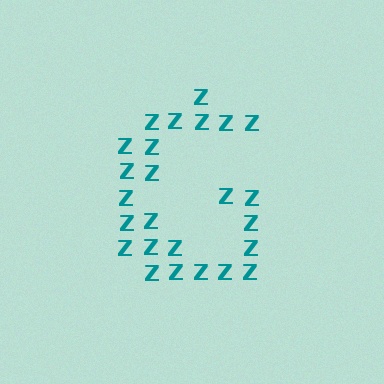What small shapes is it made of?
It is made of small letter Z's.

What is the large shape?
The large shape is the letter G.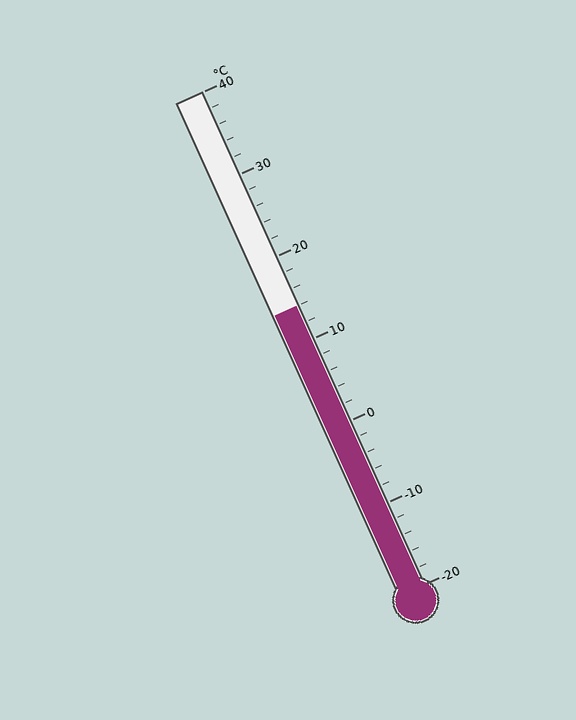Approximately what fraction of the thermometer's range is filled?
The thermometer is filled to approximately 55% of its range.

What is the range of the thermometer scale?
The thermometer scale ranges from -20°C to 40°C.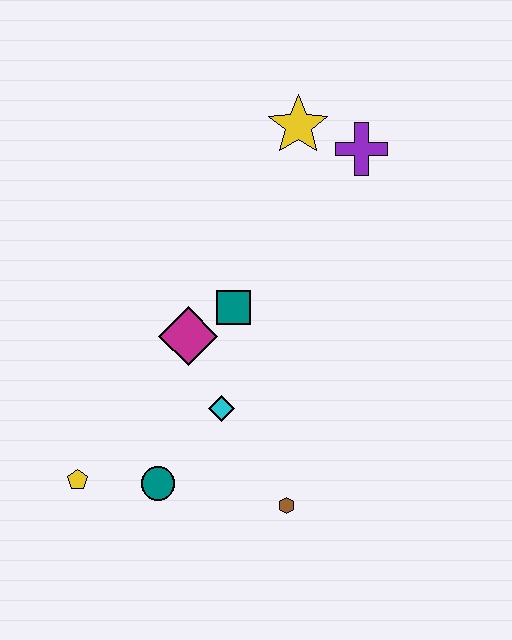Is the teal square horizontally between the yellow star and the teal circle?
Yes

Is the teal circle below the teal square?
Yes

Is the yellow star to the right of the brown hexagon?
Yes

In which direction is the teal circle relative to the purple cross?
The teal circle is below the purple cross.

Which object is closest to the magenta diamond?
The teal square is closest to the magenta diamond.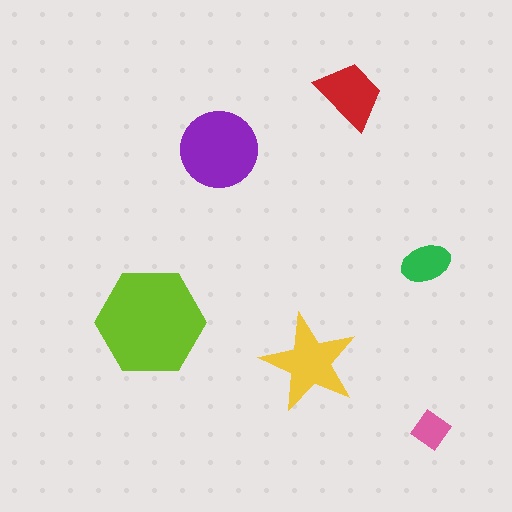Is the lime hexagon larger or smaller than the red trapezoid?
Larger.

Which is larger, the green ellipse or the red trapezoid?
The red trapezoid.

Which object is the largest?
The lime hexagon.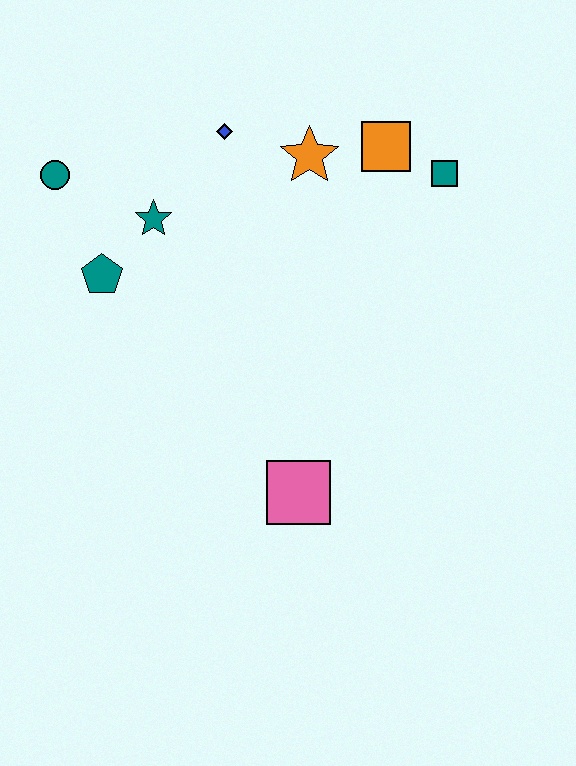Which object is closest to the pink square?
The teal pentagon is closest to the pink square.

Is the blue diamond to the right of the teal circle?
Yes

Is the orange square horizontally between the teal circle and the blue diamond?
No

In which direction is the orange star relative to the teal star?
The orange star is to the right of the teal star.